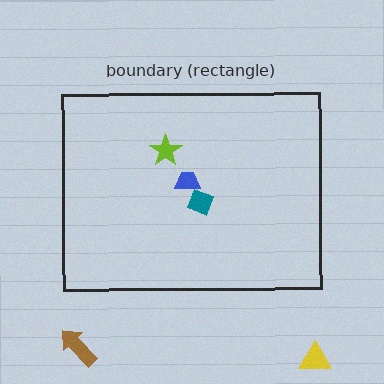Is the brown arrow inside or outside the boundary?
Outside.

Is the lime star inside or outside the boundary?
Inside.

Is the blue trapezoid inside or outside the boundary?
Inside.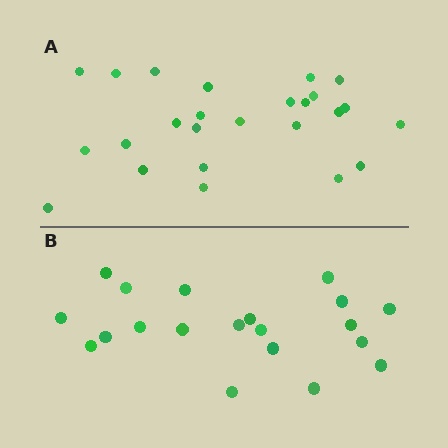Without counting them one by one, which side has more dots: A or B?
Region A (the top region) has more dots.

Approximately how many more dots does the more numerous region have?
Region A has about 5 more dots than region B.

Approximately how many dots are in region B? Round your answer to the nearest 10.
About 20 dots.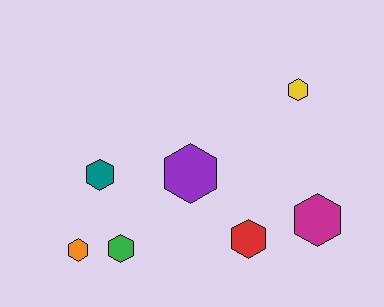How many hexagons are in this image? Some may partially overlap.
There are 7 hexagons.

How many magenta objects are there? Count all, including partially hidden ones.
There is 1 magenta object.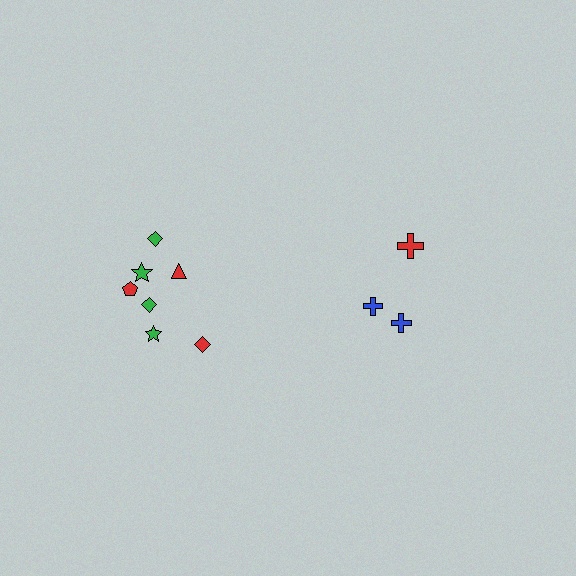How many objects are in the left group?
There are 7 objects.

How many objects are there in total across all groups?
There are 10 objects.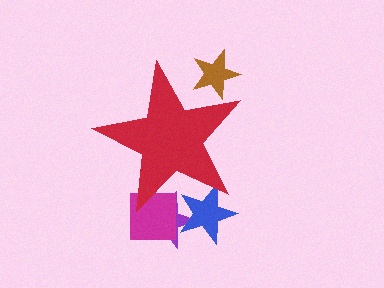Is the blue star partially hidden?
Yes, the blue star is partially hidden behind the red star.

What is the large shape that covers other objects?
A red star.